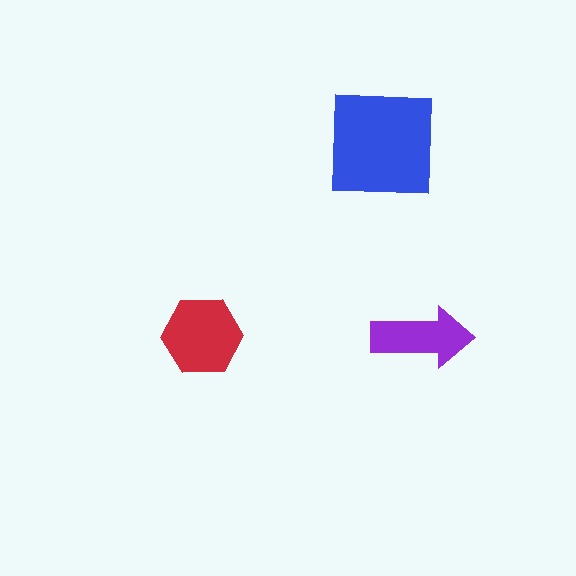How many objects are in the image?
There are 3 objects in the image.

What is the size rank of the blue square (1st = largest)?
1st.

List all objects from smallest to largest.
The purple arrow, the red hexagon, the blue square.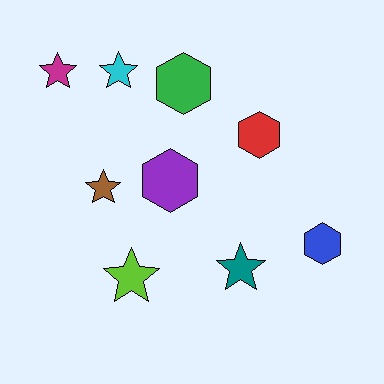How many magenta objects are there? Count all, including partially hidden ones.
There is 1 magenta object.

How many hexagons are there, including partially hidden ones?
There are 4 hexagons.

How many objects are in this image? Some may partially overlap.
There are 9 objects.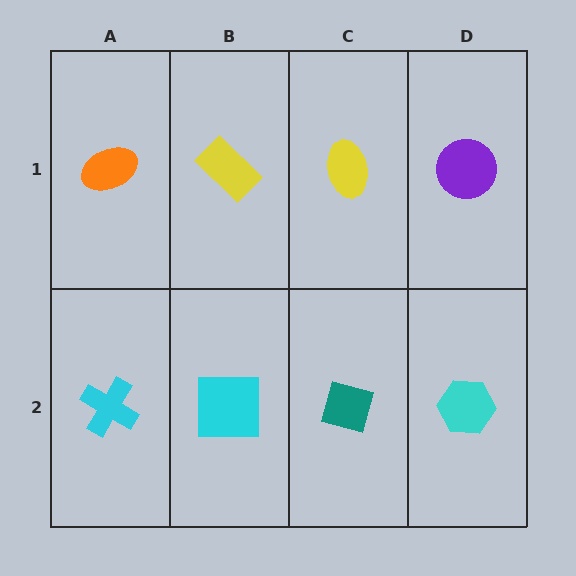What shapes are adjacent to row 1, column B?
A cyan square (row 2, column B), an orange ellipse (row 1, column A), a yellow ellipse (row 1, column C).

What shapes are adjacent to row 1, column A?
A cyan cross (row 2, column A), a yellow rectangle (row 1, column B).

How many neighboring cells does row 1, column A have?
2.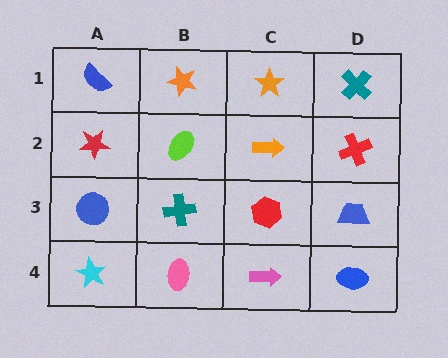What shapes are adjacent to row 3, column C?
An orange arrow (row 2, column C), a pink arrow (row 4, column C), a teal cross (row 3, column B), a blue trapezoid (row 3, column D).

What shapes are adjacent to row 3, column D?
A red cross (row 2, column D), a blue ellipse (row 4, column D), a red hexagon (row 3, column C).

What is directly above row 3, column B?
A lime ellipse.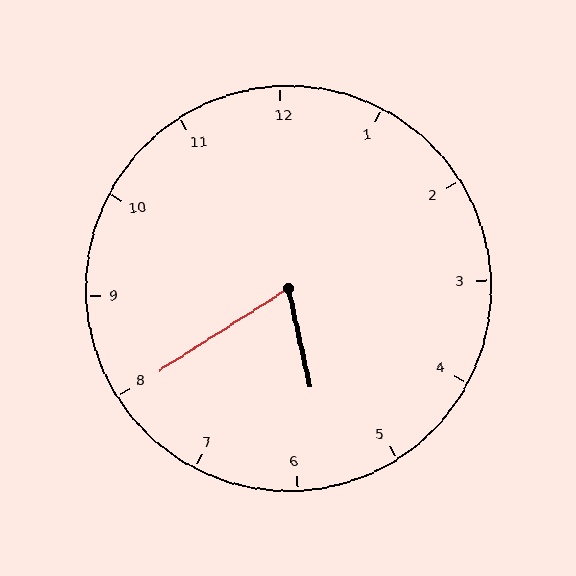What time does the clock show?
5:40.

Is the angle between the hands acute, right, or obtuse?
It is acute.